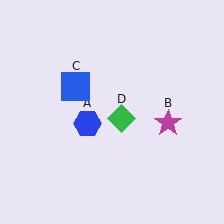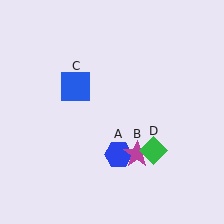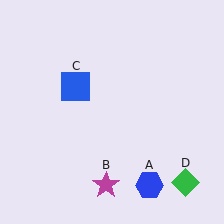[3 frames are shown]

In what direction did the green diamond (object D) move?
The green diamond (object D) moved down and to the right.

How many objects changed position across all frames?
3 objects changed position: blue hexagon (object A), magenta star (object B), green diamond (object D).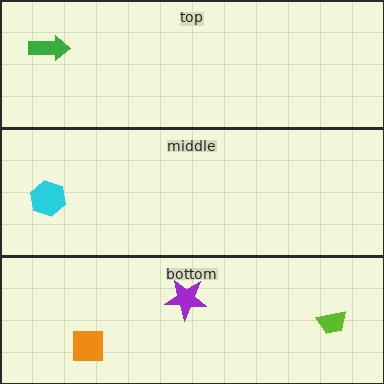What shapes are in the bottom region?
The orange square, the lime trapezoid, the purple star.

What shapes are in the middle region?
The cyan hexagon.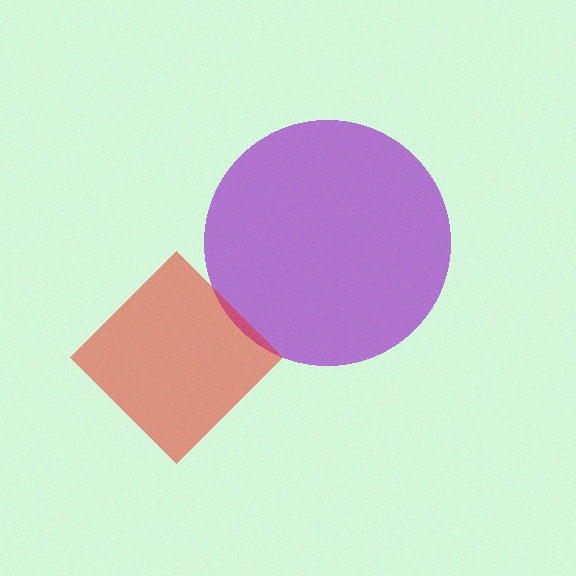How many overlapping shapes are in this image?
There are 2 overlapping shapes in the image.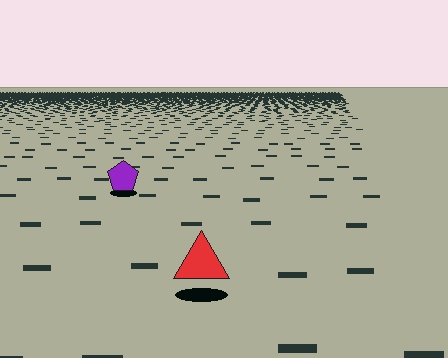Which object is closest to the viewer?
The red triangle is closest. The texture marks near it are larger and more spread out.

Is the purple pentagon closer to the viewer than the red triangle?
No. The red triangle is closer — you can tell from the texture gradient: the ground texture is coarser near it.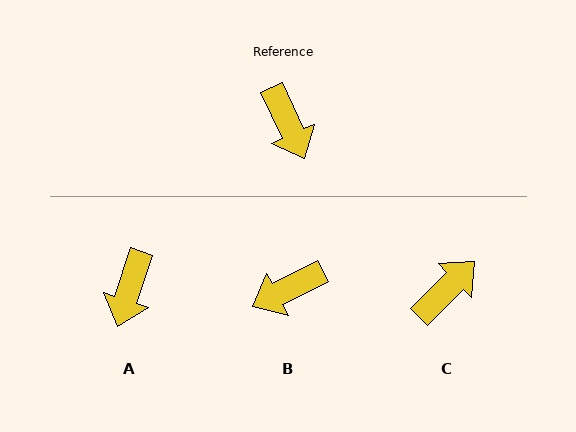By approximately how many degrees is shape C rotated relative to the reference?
Approximately 110 degrees counter-clockwise.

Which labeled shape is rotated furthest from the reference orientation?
C, about 110 degrees away.